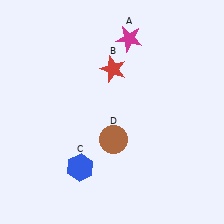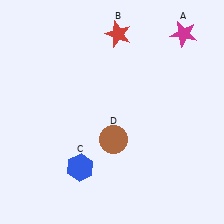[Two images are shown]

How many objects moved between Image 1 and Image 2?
2 objects moved between the two images.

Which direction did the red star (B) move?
The red star (B) moved up.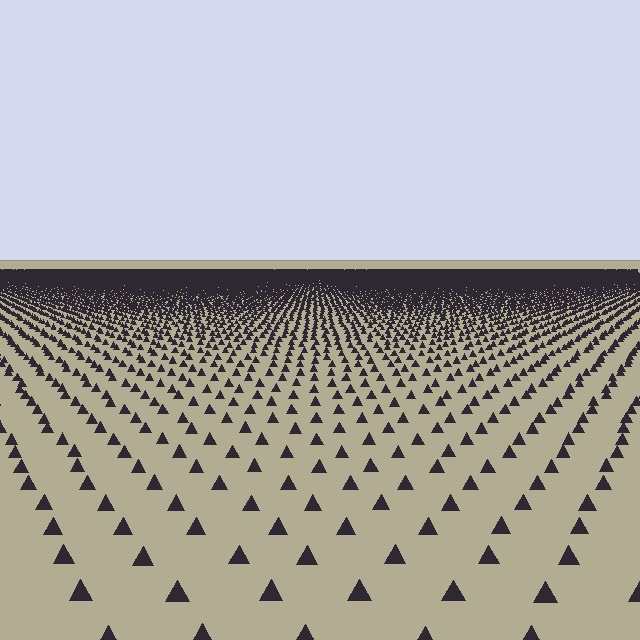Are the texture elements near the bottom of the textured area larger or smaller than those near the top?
Larger. Near the bottom, elements are closer to the viewer and appear at a bigger on-screen size.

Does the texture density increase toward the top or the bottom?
Density increases toward the top.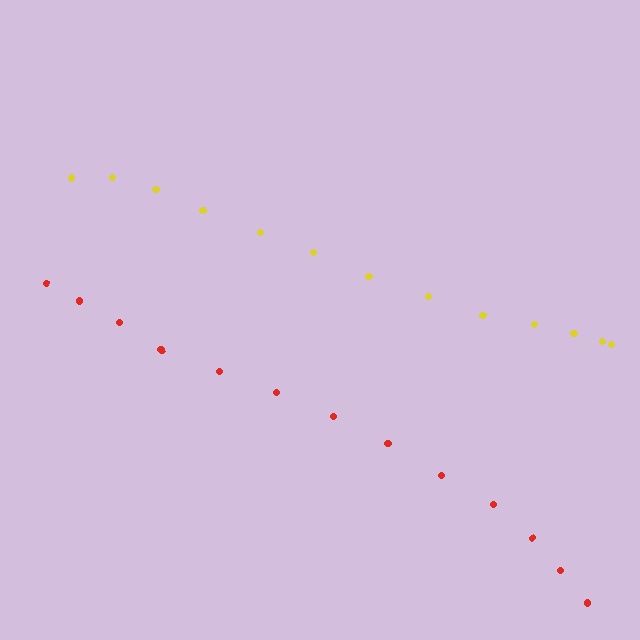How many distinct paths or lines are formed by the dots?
There are 2 distinct paths.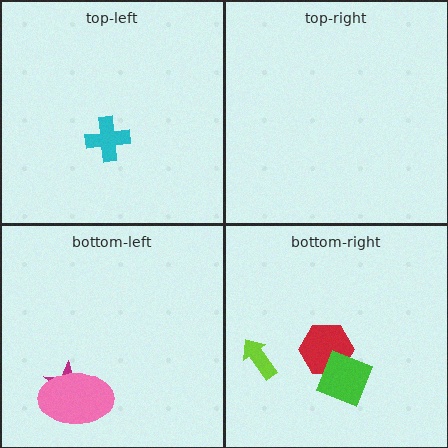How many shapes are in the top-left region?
1.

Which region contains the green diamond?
The bottom-right region.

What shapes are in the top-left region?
The cyan cross.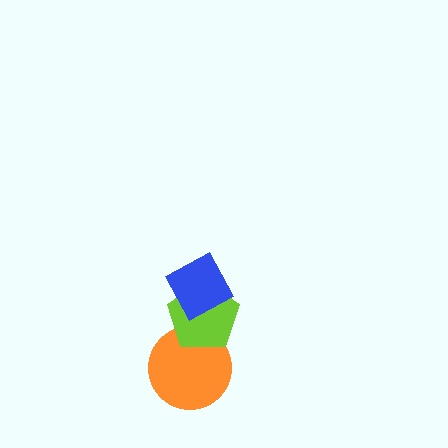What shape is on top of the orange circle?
The lime pentagon is on top of the orange circle.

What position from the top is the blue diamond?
The blue diamond is 1st from the top.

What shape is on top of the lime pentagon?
The blue diamond is on top of the lime pentagon.